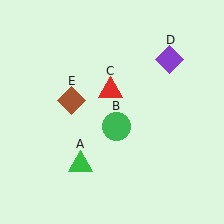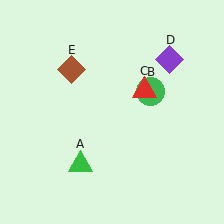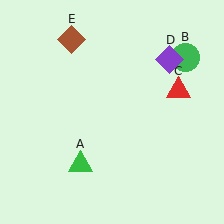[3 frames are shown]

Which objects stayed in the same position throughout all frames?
Green triangle (object A) and purple diamond (object D) remained stationary.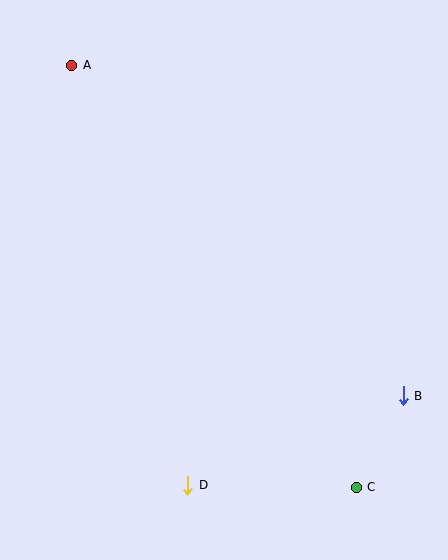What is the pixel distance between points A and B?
The distance between A and B is 468 pixels.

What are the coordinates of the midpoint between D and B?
The midpoint between D and B is at (295, 440).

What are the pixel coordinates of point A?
Point A is at (72, 65).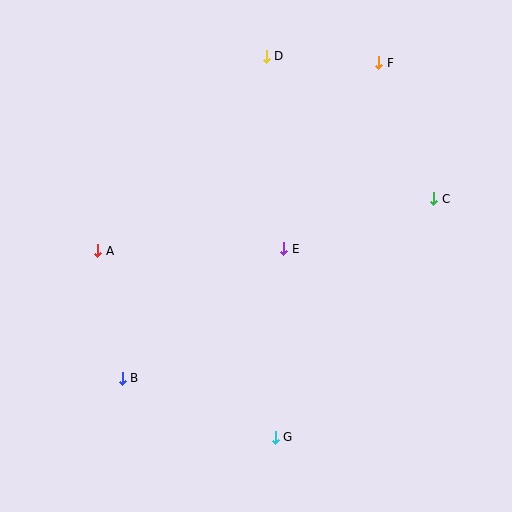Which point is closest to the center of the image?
Point E at (284, 249) is closest to the center.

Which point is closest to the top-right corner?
Point F is closest to the top-right corner.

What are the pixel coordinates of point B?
Point B is at (122, 378).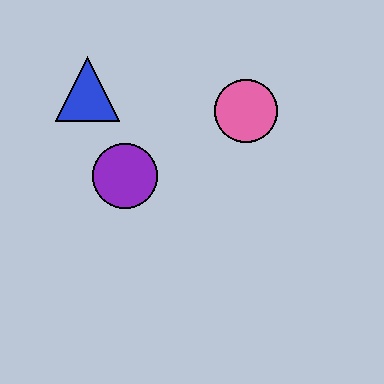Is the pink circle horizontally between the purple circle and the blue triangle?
No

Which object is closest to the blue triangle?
The purple circle is closest to the blue triangle.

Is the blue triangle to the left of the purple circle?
Yes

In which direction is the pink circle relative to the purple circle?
The pink circle is to the right of the purple circle.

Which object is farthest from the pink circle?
The blue triangle is farthest from the pink circle.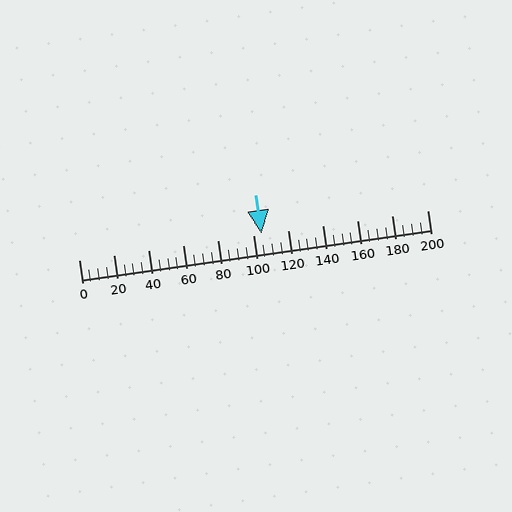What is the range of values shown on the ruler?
The ruler shows values from 0 to 200.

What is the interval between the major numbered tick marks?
The major tick marks are spaced 20 units apart.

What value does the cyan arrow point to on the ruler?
The cyan arrow points to approximately 105.